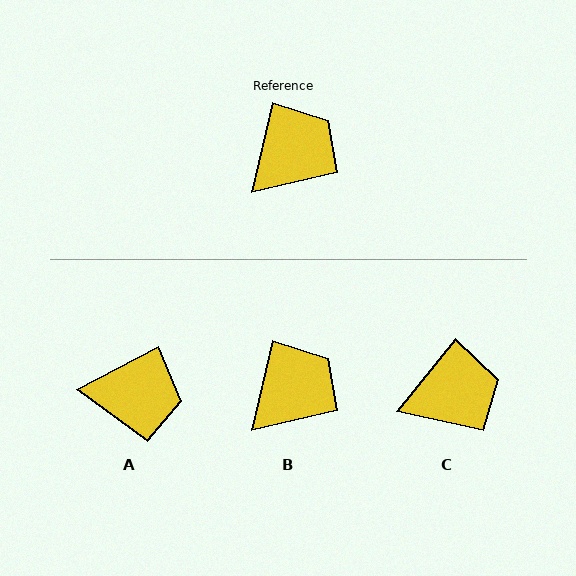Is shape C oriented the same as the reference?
No, it is off by about 26 degrees.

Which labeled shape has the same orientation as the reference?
B.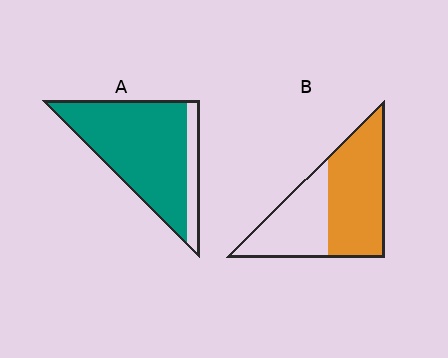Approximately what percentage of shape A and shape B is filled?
A is approximately 85% and B is approximately 60%.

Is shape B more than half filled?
Yes.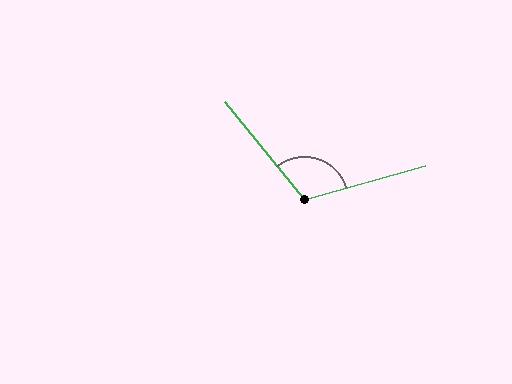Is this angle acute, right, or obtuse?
It is obtuse.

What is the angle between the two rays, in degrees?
Approximately 113 degrees.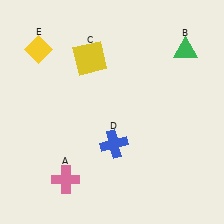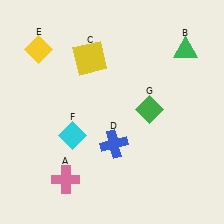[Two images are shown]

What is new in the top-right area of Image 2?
A green diamond (G) was added in the top-right area of Image 2.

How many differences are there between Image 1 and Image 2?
There are 2 differences between the two images.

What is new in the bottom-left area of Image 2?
A cyan diamond (F) was added in the bottom-left area of Image 2.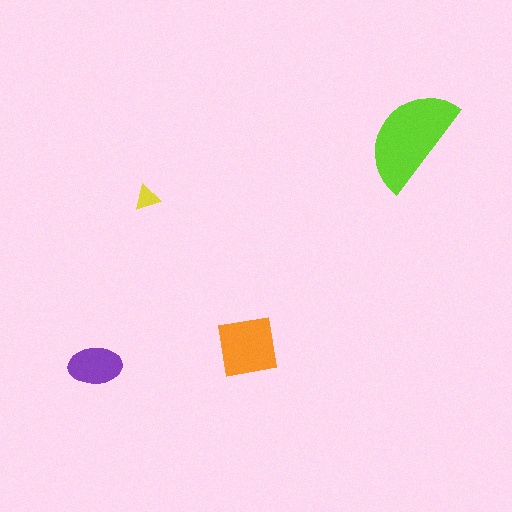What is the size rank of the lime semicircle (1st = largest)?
1st.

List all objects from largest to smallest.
The lime semicircle, the orange square, the purple ellipse, the yellow triangle.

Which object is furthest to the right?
The lime semicircle is rightmost.